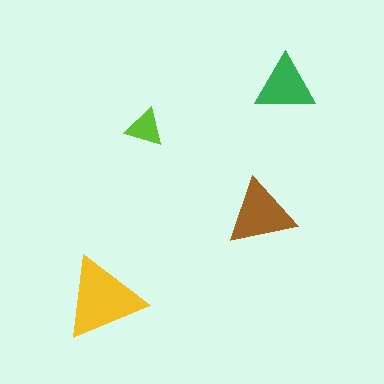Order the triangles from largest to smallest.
the yellow one, the brown one, the green one, the lime one.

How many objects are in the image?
There are 4 objects in the image.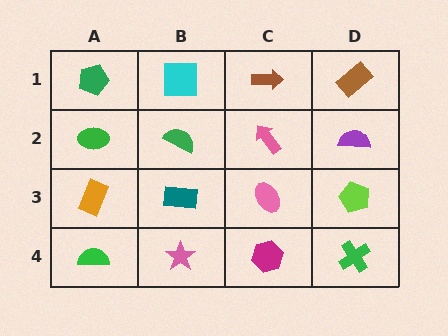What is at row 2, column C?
A pink arrow.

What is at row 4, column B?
A pink star.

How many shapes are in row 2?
4 shapes.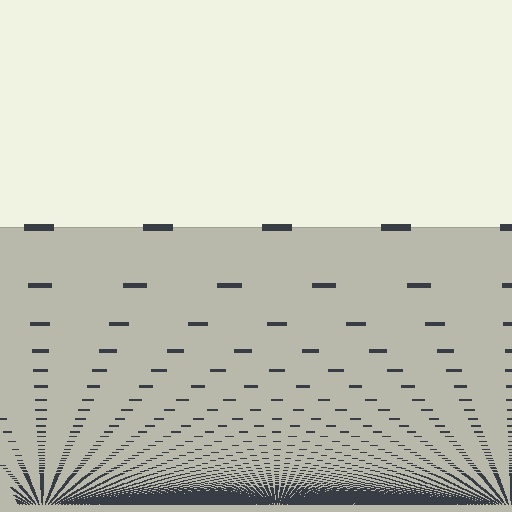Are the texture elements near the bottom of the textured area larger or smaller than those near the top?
Smaller. The gradient is inverted — elements near the bottom are smaller and denser.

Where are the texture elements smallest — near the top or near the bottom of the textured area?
Near the bottom.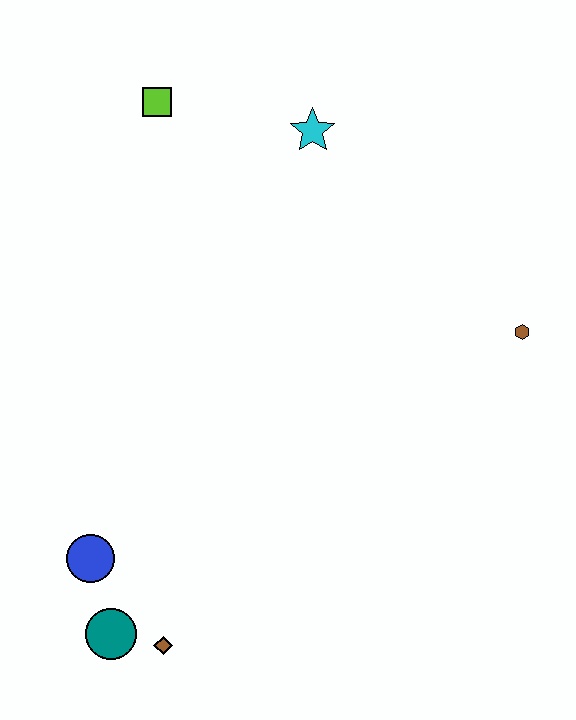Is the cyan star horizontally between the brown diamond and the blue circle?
No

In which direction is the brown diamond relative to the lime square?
The brown diamond is below the lime square.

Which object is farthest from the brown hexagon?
The teal circle is farthest from the brown hexagon.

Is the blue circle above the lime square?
No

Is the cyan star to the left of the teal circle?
No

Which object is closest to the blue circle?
The teal circle is closest to the blue circle.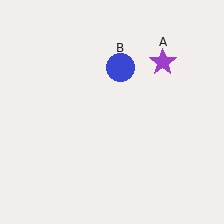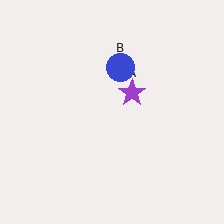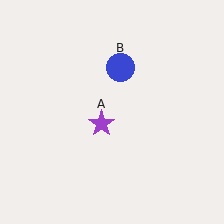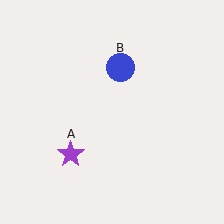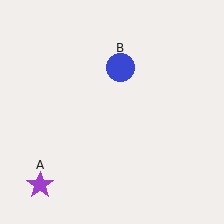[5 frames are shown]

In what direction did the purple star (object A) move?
The purple star (object A) moved down and to the left.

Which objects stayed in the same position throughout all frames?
Blue circle (object B) remained stationary.